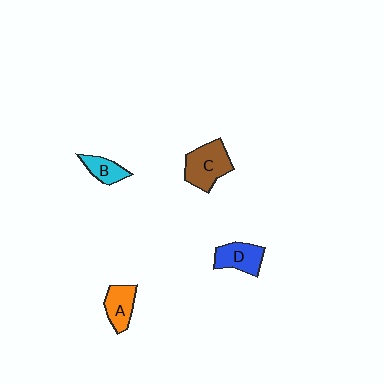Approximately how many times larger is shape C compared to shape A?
Approximately 1.5 times.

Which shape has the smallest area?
Shape B (cyan).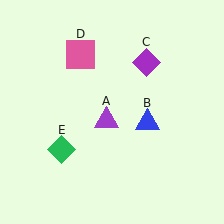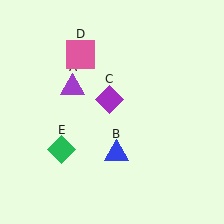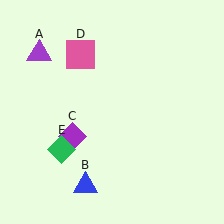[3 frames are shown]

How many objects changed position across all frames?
3 objects changed position: purple triangle (object A), blue triangle (object B), purple diamond (object C).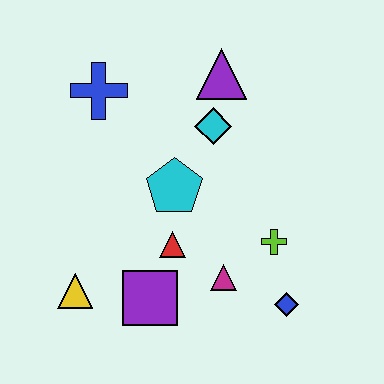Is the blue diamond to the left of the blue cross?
No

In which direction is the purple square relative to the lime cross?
The purple square is to the left of the lime cross.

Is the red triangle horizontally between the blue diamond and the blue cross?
Yes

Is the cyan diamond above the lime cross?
Yes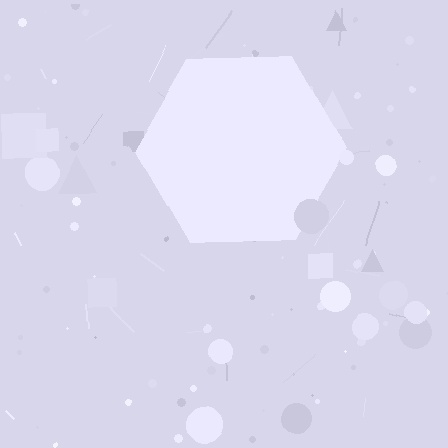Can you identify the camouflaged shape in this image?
The camouflaged shape is a hexagon.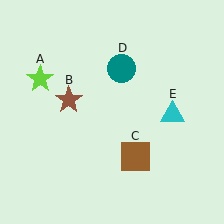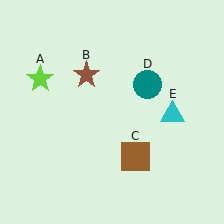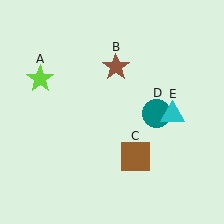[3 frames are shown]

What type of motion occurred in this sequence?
The brown star (object B), teal circle (object D) rotated clockwise around the center of the scene.